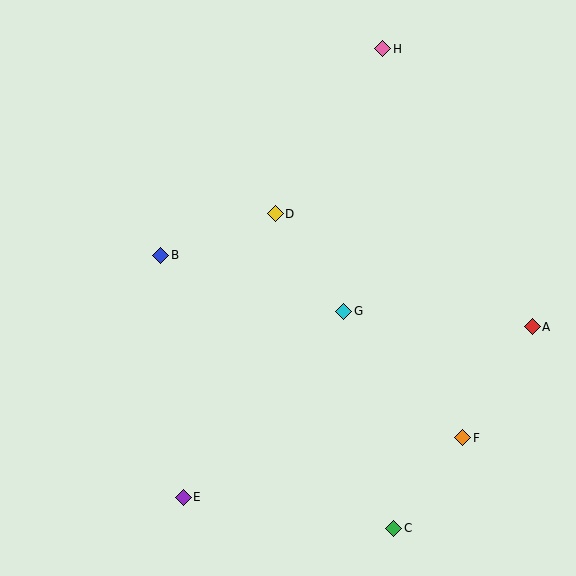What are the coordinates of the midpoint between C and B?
The midpoint between C and B is at (277, 392).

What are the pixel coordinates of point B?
Point B is at (161, 255).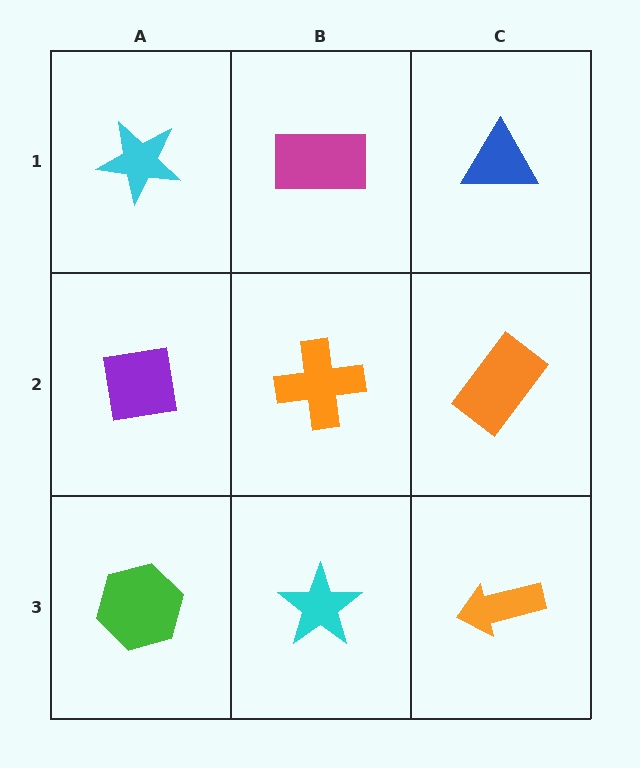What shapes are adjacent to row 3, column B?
An orange cross (row 2, column B), a green hexagon (row 3, column A), an orange arrow (row 3, column C).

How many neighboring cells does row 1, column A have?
2.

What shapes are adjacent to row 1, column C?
An orange rectangle (row 2, column C), a magenta rectangle (row 1, column B).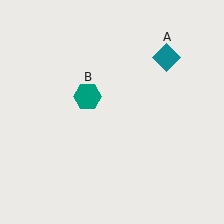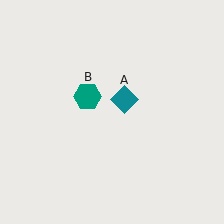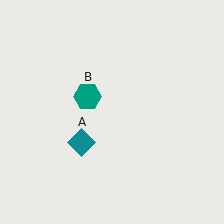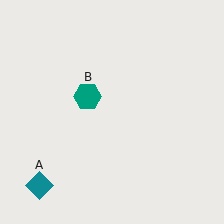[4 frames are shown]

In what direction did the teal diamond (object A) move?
The teal diamond (object A) moved down and to the left.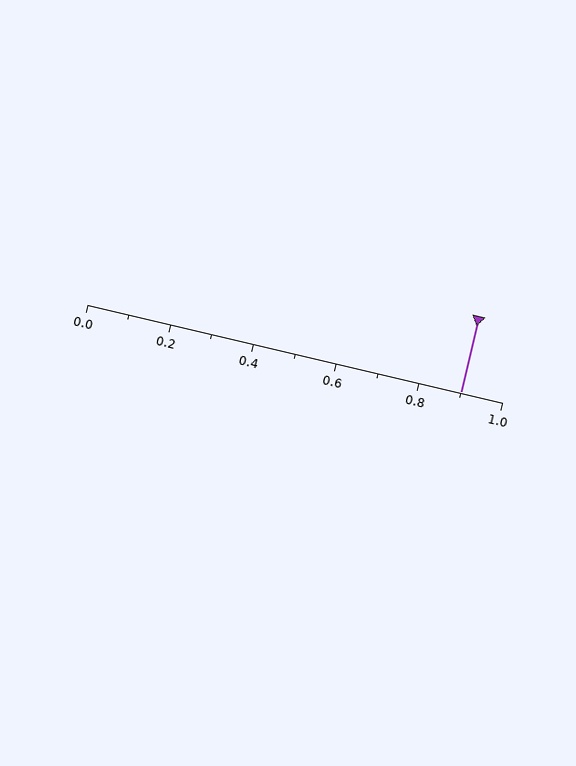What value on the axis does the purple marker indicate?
The marker indicates approximately 0.9.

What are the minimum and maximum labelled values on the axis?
The axis runs from 0.0 to 1.0.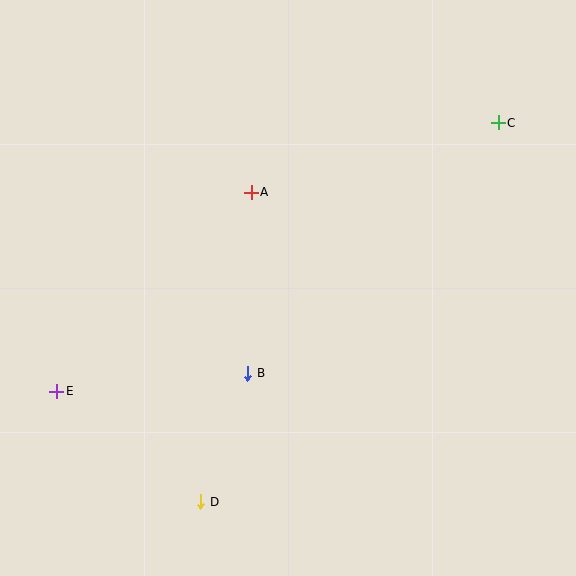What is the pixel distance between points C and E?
The distance between C and E is 517 pixels.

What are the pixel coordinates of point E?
Point E is at (57, 391).